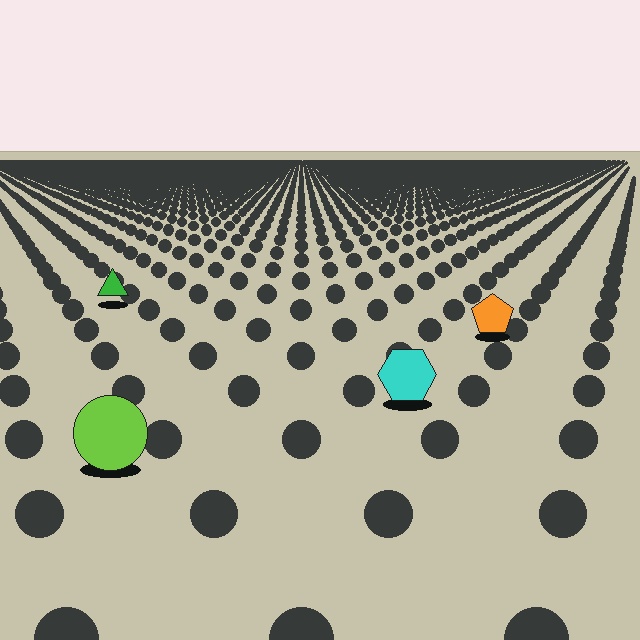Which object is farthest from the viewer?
The green triangle is farthest from the viewer. It appears smaller and the ground texture around it is denser.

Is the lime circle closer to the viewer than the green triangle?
Yes. The lime circle is closer — you can tell from the texture gradient: the ground texture is coarser near it.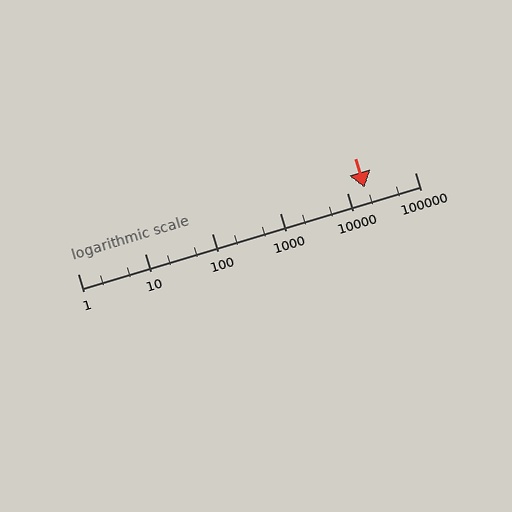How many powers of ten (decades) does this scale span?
The scale spans 5 decades, from 1 to 100000.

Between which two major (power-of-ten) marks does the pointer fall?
The pointer is between 10000 and 100000.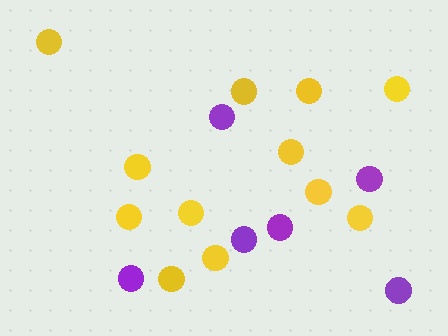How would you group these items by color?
There are 2 groups: one group of yellow circles (12) and one group of purple circles (6).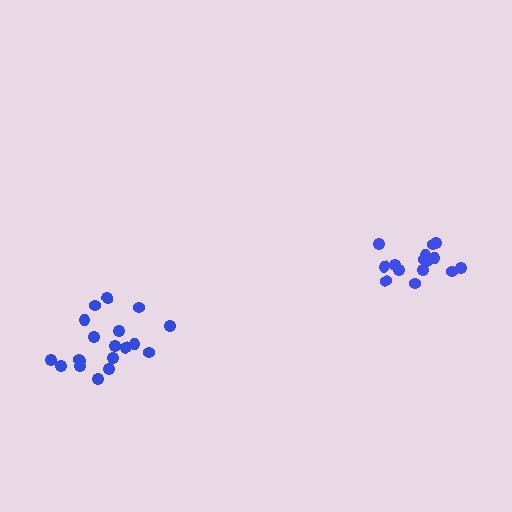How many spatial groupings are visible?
There are 2 spatial groupings.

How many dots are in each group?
Group 1: 19 dots, Group 2: 15 dots (34 total).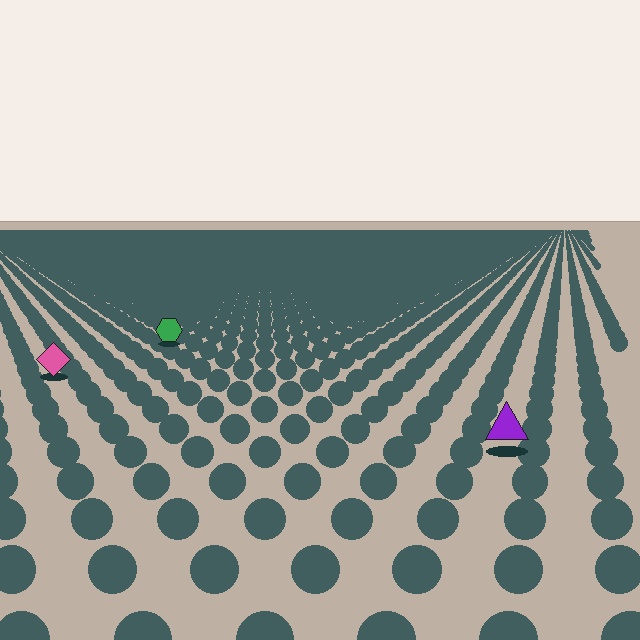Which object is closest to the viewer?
The purple triangle is closest. The texture marks near it are larger and more spread out.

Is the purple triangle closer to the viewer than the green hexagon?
Yes. The purple triangle is closer — you can tell from the texture gradient: the ground texture is coarser near it.